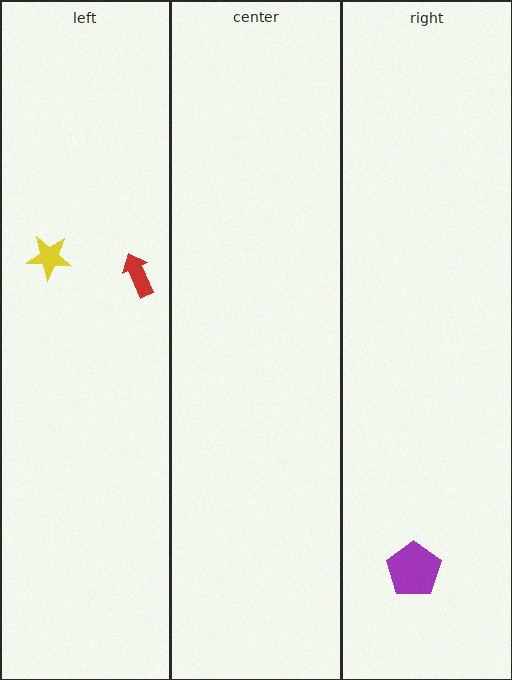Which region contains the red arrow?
The left region.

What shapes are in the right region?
The purple pentagon.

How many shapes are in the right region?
1.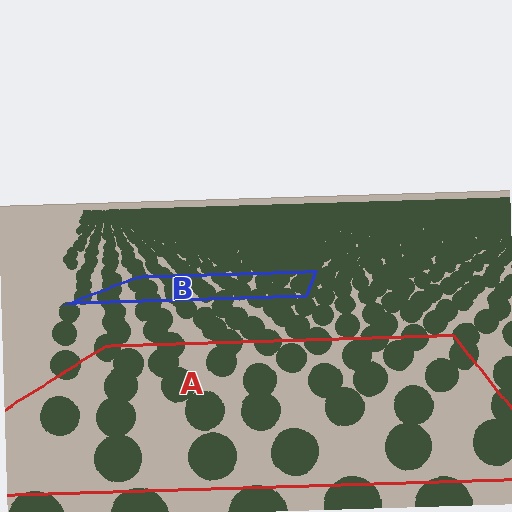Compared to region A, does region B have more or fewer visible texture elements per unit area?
Region B has more texture elements per unit area — they are packed more densely because it is farther away.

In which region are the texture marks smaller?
The texture marks are smaller in region B, because it is farther away.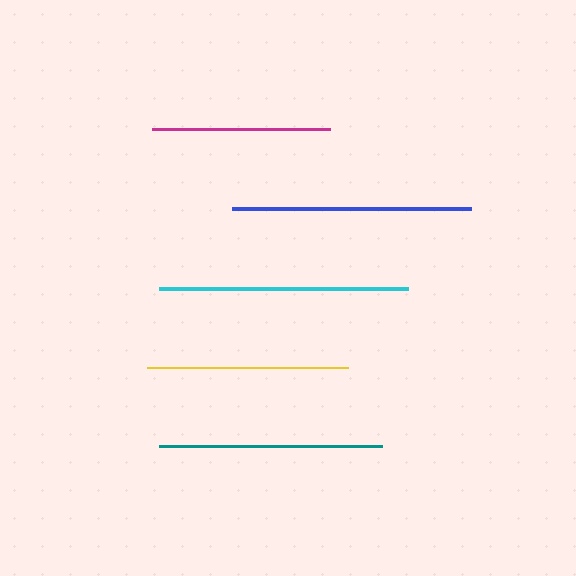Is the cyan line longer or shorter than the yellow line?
The cyan line is longer than the yellow line.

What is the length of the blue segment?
The blue segment is approximately 239 pixels long.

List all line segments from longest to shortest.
From longest to shortest: cyan, blue, teal, yellow, magenta.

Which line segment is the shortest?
The magenta line is the shortest at approximately 178 pixels.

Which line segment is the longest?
The cyan line is the longest at approximately 249 pixels.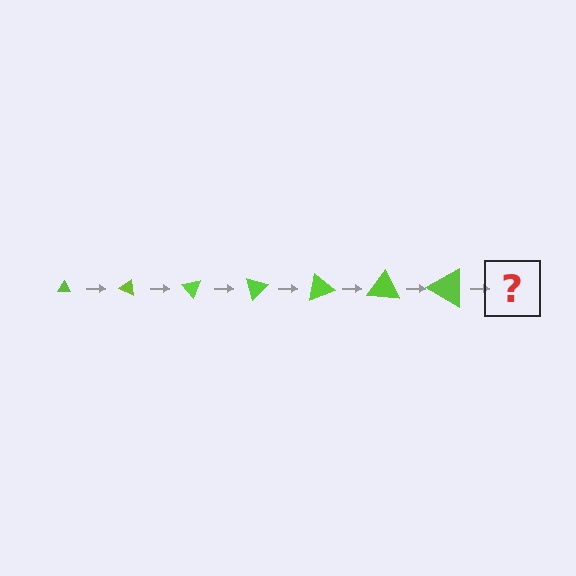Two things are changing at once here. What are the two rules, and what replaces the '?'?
The two rules are that the triangle grows larger each step and it rotates 25 degrees each step. The '?' should be a triangle, larger than the previous one and rotated 175 degrees from the start.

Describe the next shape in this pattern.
It should be a triangle, larger than the previous one and rotated 175 degrees from the start.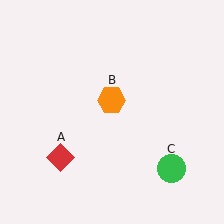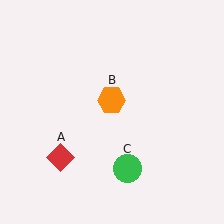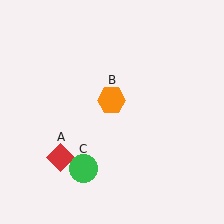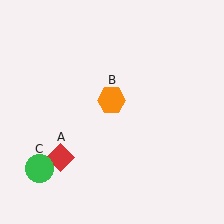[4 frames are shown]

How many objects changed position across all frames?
1 object changed position: green circle (object C).